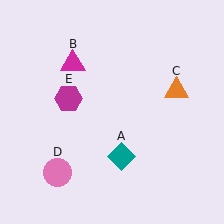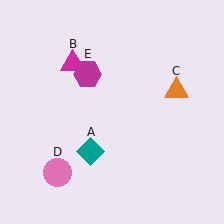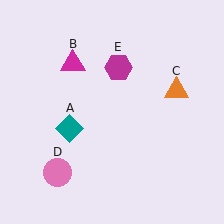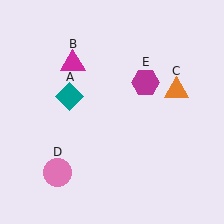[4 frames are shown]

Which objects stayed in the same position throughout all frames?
Magenta triangle (object B) and orange triangle (object C) and pink circle (object D) remained stationary.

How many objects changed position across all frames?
2 objects changed position: teal diamond (object A), magenta hexagon (object E).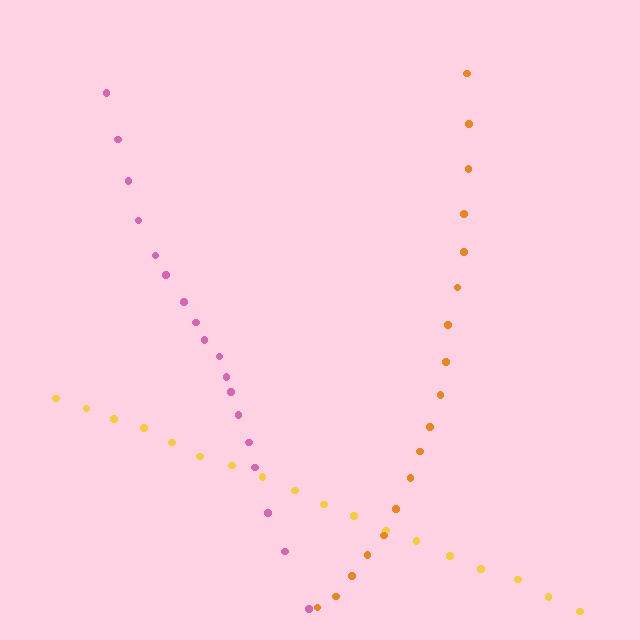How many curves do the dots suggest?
There are 3 distinct paths.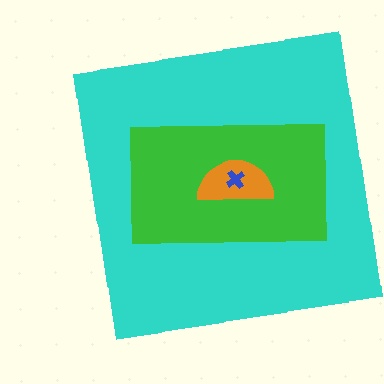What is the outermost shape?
The cyan square.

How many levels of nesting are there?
4.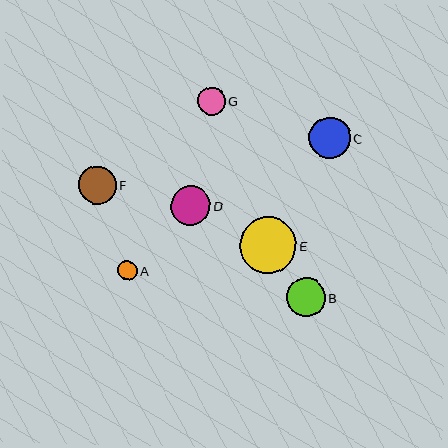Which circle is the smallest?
Circle A is the smallest with a size of approximately 20 pixels.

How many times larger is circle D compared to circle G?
Circle D is approximately 1.5 times the size of circle G.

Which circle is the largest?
Circle E is the largest with a size of approximately 57 pixels.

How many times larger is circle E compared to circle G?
Circle E is approximately 2.1 times the size of circle G.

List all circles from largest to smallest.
From largest to smallest: E, C, D, B, F, G, A.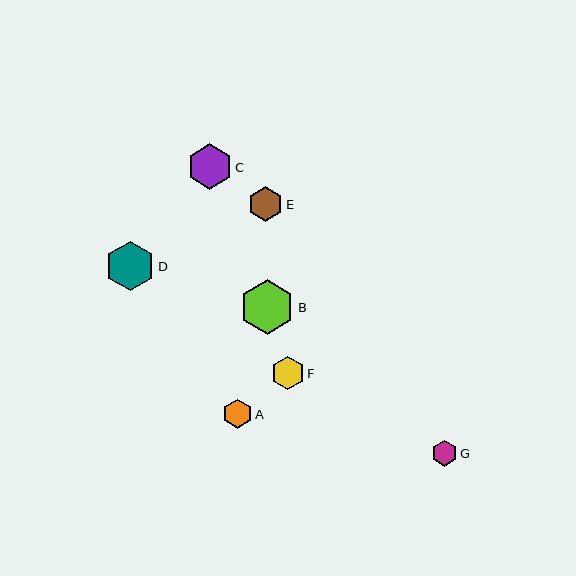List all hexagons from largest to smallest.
From largest to smallest: B, D, C, E, F, A, G.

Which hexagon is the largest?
Hexagon B is the largest with a size of approximately 55 pixels.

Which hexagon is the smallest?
Hexagon G is the smallest with a size of approximately 25 pixels.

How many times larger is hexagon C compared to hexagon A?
Hexagon C is approximately 1.6 times the size of hexagon A.